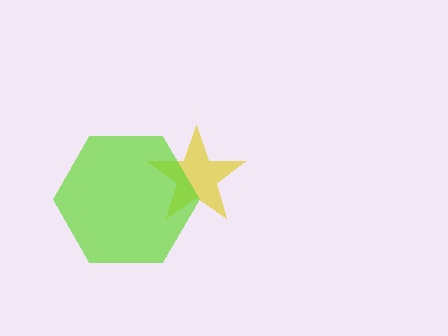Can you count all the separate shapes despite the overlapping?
Yes, there are 2 separate shapes.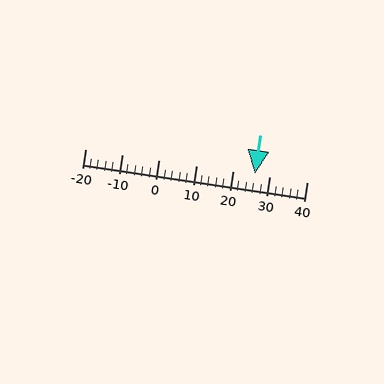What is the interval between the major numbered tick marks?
The major tick marks are spaced 10 units apart.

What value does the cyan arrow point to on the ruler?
The cyan arrow points to approximately 26.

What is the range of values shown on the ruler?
The ruler shows values from -20 to 40.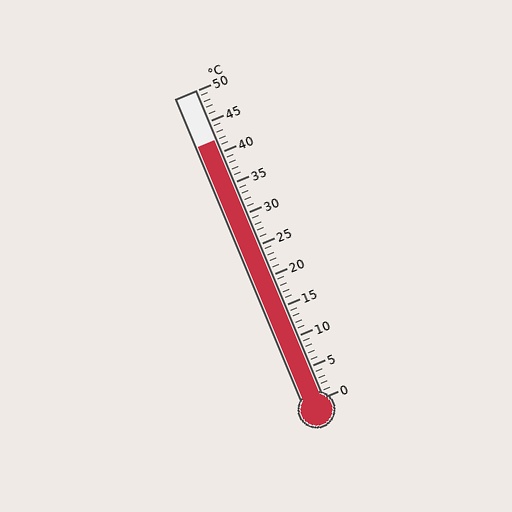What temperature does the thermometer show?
The thermometer shows approximately 42°C.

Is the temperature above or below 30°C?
The temperature is above 30°C.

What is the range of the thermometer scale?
The thermometer scale ranges from 0°C to 50°C.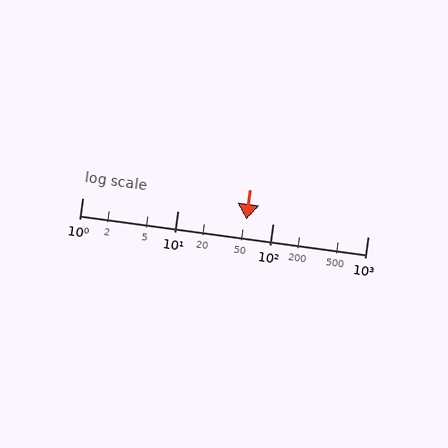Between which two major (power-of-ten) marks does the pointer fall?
The pointer is between 10 and 100.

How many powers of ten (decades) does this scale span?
The scale spans 3 decades, from 1 to 1000.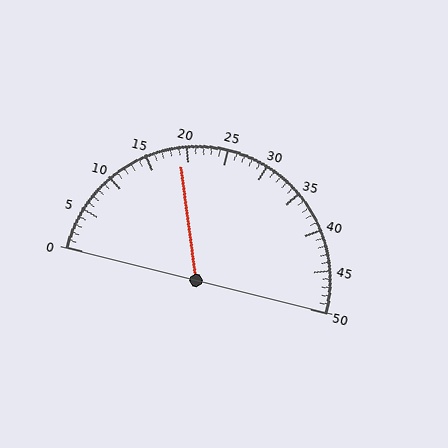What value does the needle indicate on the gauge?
The needle indicates approximately 19.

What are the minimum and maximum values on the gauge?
The gauge ranges from 0 to 50.